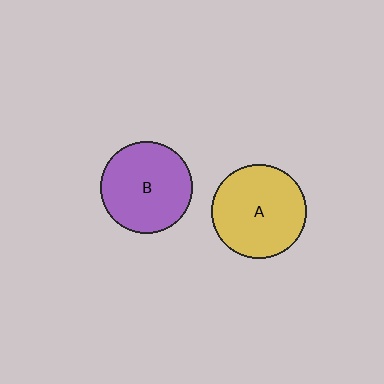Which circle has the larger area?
Circle A (yellow).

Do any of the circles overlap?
No, none of the circles overlap.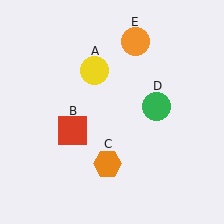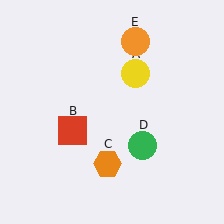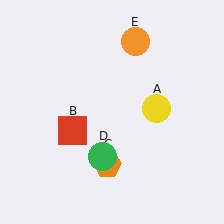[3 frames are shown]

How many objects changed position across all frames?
2 objects changed position: yellow circle (object A), green circle (object D).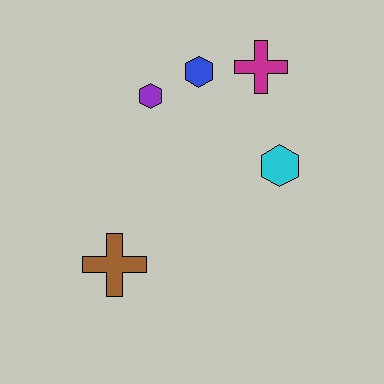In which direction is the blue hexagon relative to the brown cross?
The blue hexagon is above the brown cross.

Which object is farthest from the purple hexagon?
The brown cross is farthest from the purple hexagon.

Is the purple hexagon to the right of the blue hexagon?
No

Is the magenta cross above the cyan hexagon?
Yes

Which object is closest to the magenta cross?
The blue hexagon is closest to the magenta cross.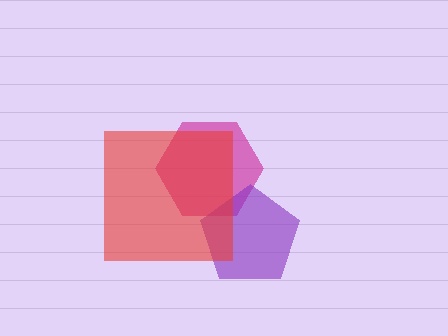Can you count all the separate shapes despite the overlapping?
Yes, there are 3 separate shapes.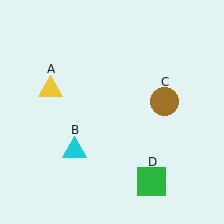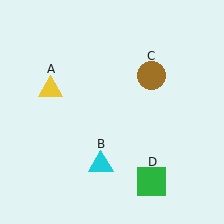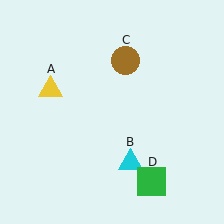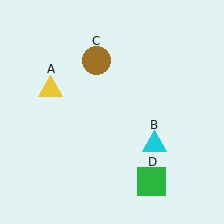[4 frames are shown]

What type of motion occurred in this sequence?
The cyan triangle (object B), brown circle (object C) rotated counterclockwise around the center of the scene.